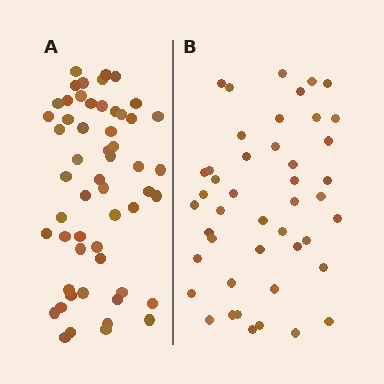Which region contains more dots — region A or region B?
Region A (the left region) has more dots.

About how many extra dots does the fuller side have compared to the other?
Region A has roughly 10 or so more dots than region B.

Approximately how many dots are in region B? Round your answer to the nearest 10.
About 40 dots. (The exact count is 45, which rounds to 40.)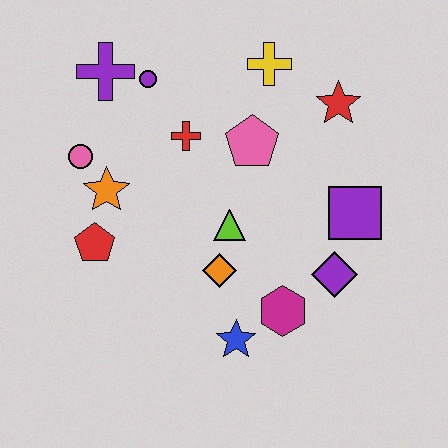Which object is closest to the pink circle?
The orange star is closest to the pink circle.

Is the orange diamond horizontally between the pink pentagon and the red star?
No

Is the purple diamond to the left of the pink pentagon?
No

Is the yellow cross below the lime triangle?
No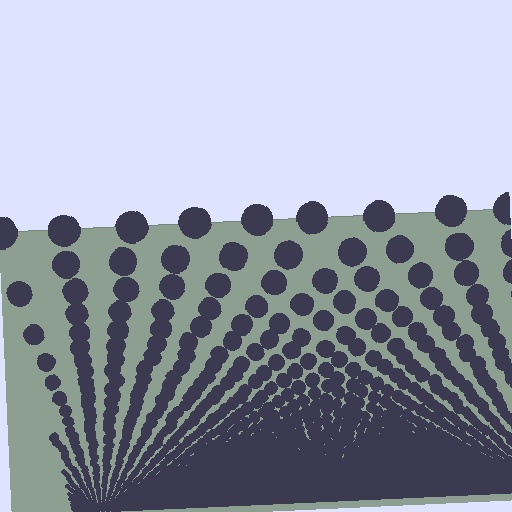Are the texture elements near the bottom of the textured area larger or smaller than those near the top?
Smaller. The gradient is inverted — elements near the bottom are smaller and denser.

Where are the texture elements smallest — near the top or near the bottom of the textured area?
Near the bottom.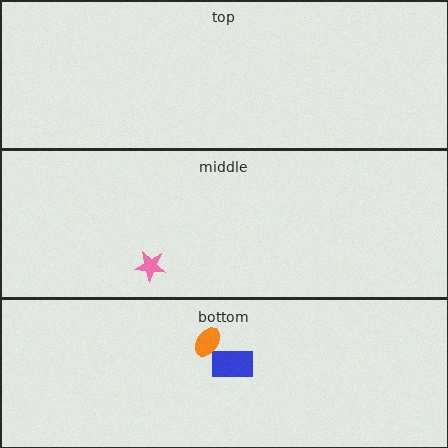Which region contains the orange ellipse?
The bottom region.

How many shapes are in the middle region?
1.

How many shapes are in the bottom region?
2.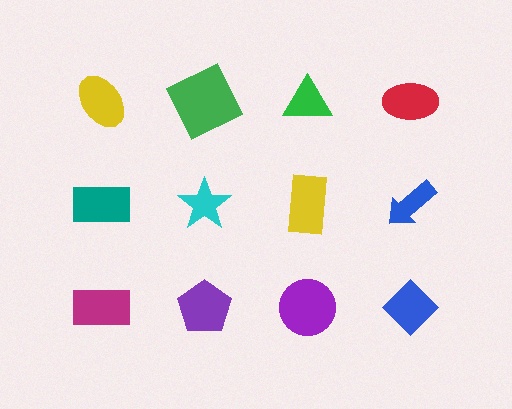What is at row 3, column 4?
A blue diamond.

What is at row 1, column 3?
A green triangle.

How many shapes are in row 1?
4 shapes.